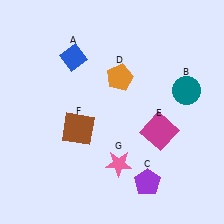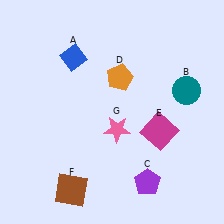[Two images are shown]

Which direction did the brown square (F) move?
The brown square (F) moved down.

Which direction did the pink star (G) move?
The pink star (G) moved up.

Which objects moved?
The objects that moved are: the brown square (F), the pink star (G).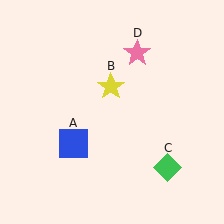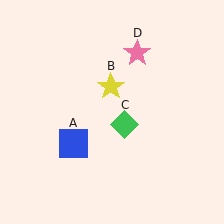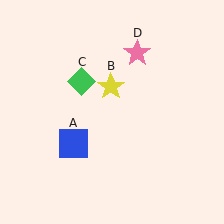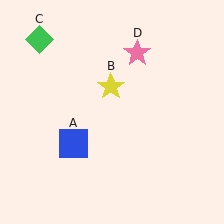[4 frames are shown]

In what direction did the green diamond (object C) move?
The green diamond (object C) moved up and to the left.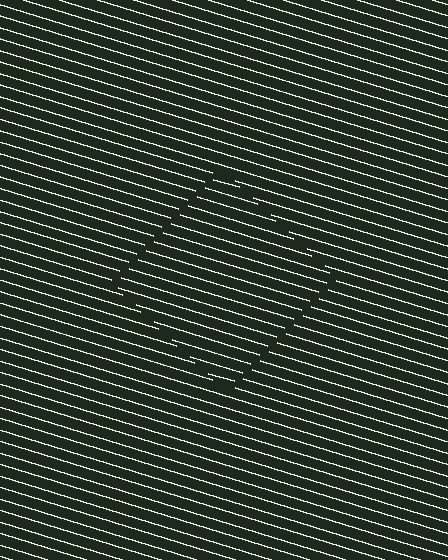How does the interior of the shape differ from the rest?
The interior of the shape contains the same grating, shifted by half a period — the contour is defined by the phase discontinuity where line-ends from the inner and outer gratings abut.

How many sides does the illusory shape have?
4 sides — the line-ends trace a square.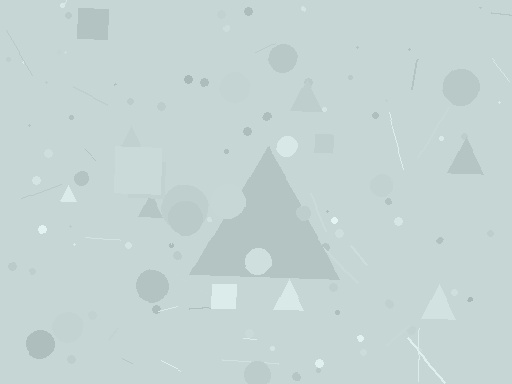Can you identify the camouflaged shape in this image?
The camouflaged shape is a triangle.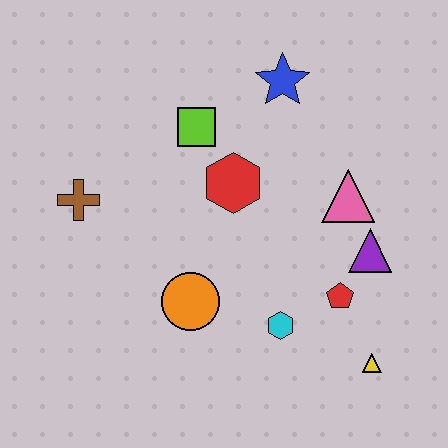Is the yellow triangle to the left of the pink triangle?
No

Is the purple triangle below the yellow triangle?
No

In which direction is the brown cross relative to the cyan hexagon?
The brown cross is to the left of the cyan hexagon.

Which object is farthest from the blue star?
The yellow triangle is farthest from the blue star.